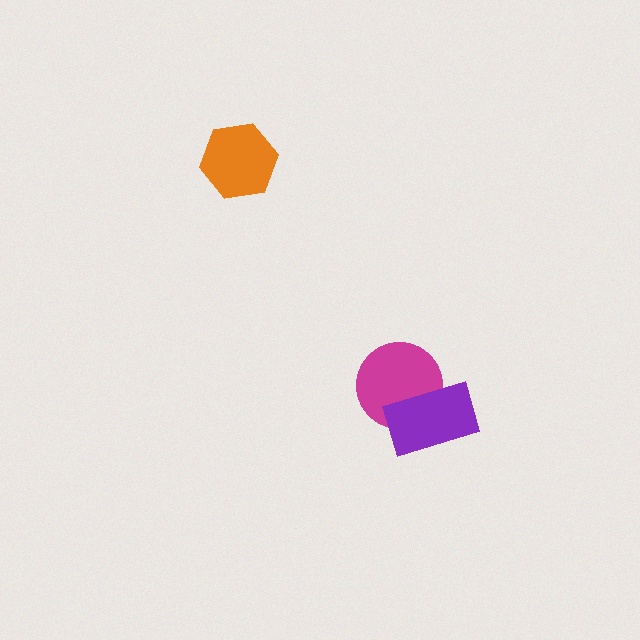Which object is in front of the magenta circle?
The purple rectangle is in front of the magenta circle.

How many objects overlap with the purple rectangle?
1 object overlaps with the purple rectangle.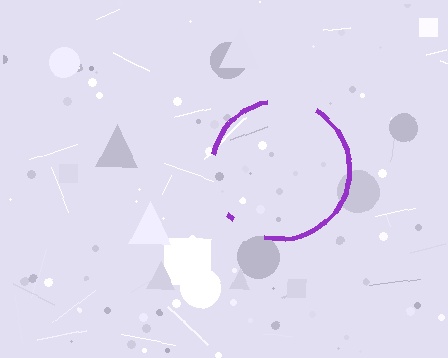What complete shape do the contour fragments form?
The contour fragments form a circle.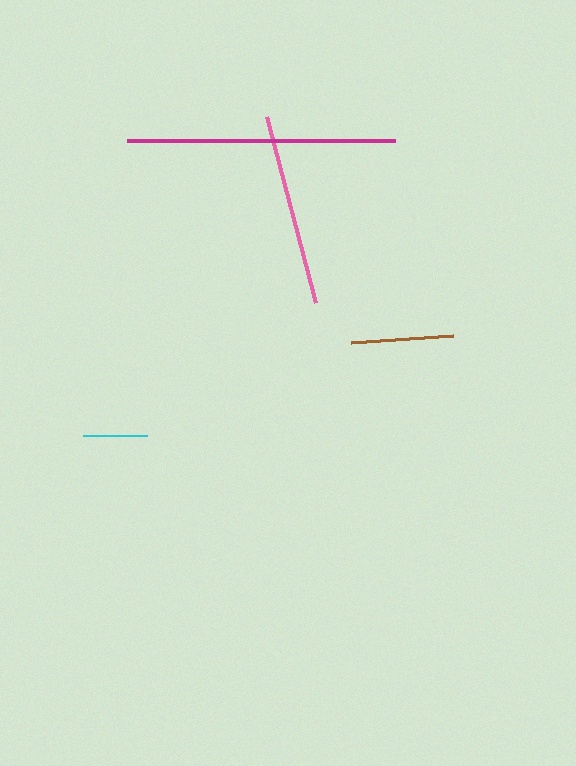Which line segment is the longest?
The magenta line is the longest at approximately 267 pixels.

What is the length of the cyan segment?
The cyan segment is approximately 64 pixels long.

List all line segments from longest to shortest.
From longest to shortest: magenta, pink, brown, cyan.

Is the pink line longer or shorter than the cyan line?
The pink line is longer than the cyan line.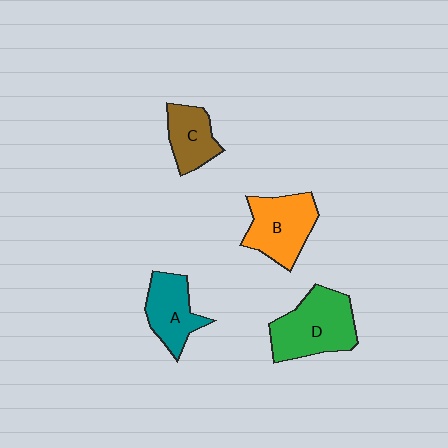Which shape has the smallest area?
Shape C (brown).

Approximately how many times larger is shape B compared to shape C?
Approximately 1.5 times.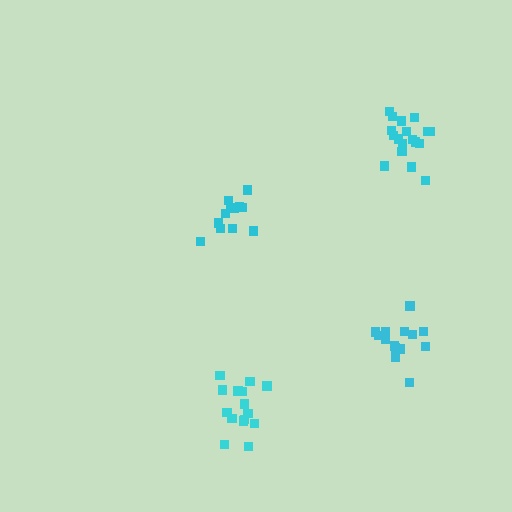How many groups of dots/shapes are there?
There are 4 groups.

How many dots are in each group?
Group 1: 18 dots, Group 2: 12 dots, Group 3: 14 dots, Group 4: 15 dots (59 total).